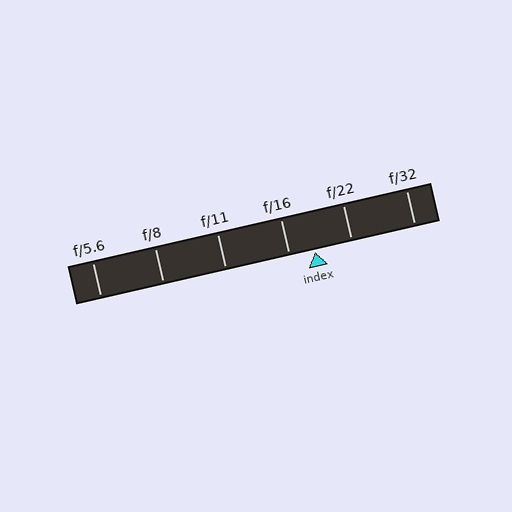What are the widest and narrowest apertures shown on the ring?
The widest aperture shown is f/5.6 and the narrowest is f/32.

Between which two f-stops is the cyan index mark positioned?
The index mark is between f/16 and f/22.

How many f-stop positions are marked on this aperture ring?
There are 6 f-stop positions marked.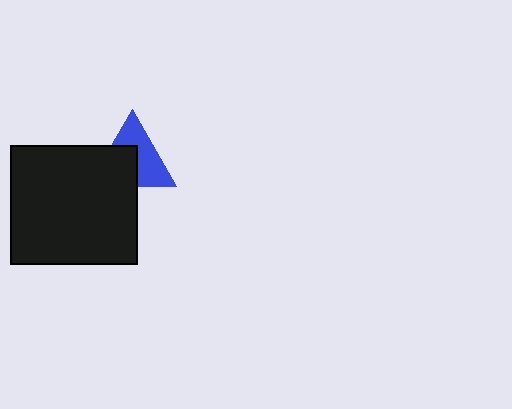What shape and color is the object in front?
The object in front is a black rectangle.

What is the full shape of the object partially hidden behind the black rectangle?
The partially hidden object is a blue triangle.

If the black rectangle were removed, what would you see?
You would see the complete blue triangle.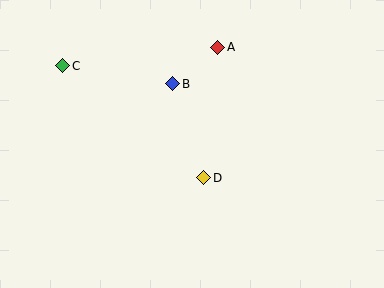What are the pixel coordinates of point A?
Point A is at (218, 47).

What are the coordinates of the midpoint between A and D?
The midpoint between A and D is at (211, 113).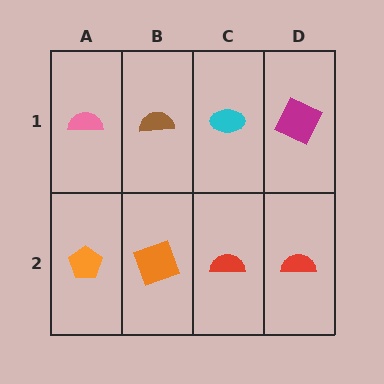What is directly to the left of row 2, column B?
An orange pentagon.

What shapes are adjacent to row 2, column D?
A magenta square (row 1, column D), a red semicircle (row 2, column C).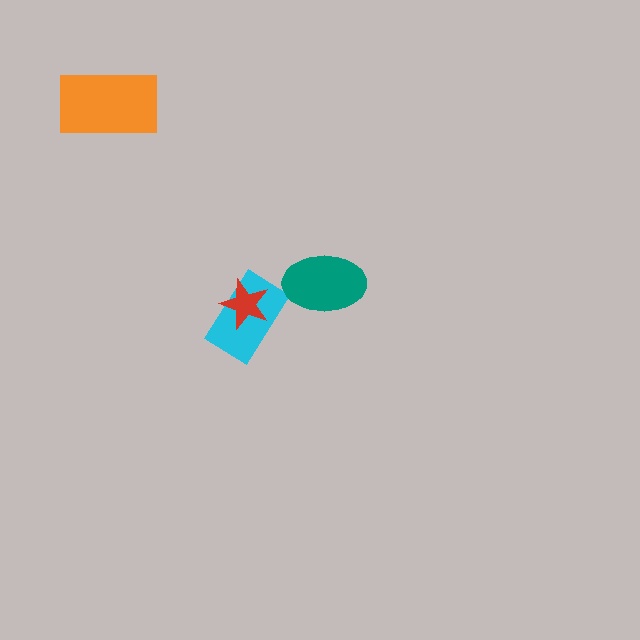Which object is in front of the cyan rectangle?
The red star is in front of the cyan rectangle.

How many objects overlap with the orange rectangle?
0 objects overlap with the orange rectangle.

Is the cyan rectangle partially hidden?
Yes, it is partially covered by another shape.